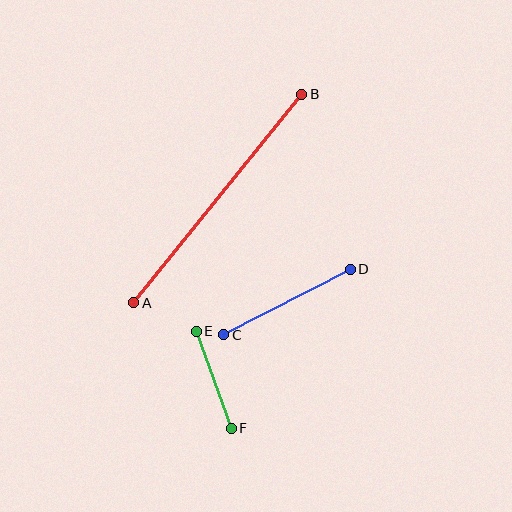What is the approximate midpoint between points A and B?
The midpoint is at approximately (218, 198) pixels.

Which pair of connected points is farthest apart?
Points A and B are farthest apart.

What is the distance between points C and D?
The distance is approximately 142 pixels.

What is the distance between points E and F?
The distance is approximately 103 pixels.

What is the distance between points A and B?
The distance is approximately 267 pixels.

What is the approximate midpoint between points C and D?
The midpoint is at approximately (287, 302) pixels.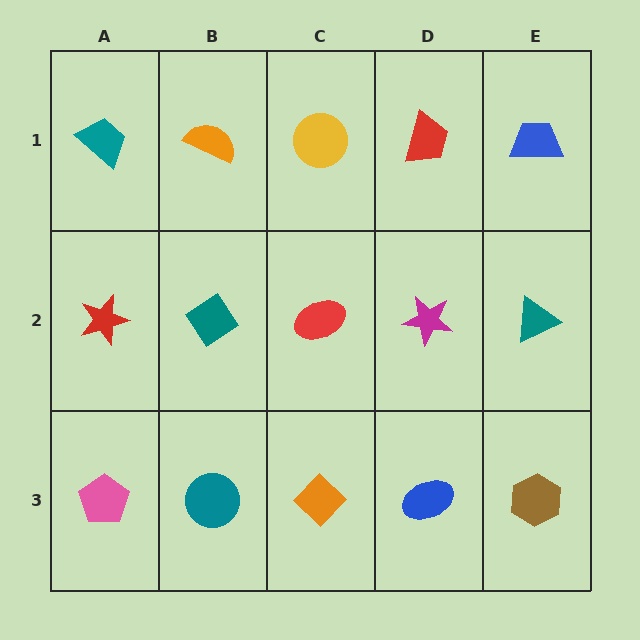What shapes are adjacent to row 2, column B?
An orange semicircle (row 1, column B), a teal circle (row 3, column B), a red star (row 2, column A), a red ellipse (row 2, column C).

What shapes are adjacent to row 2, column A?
A teal trapezoid (row 1, column A), a pink pentagon (row 3, column A), a teal diamond (row 2, column B).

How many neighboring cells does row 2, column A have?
3.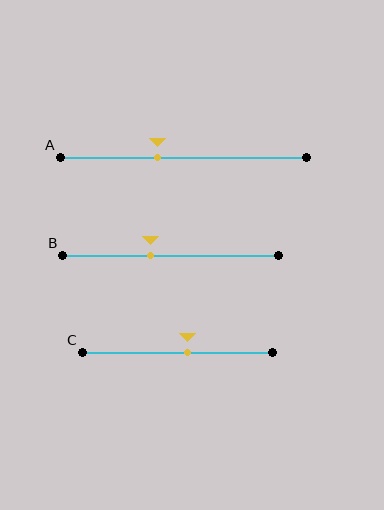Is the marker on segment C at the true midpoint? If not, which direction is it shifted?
No, the marker on segment C is shifted to the right by about 5% of the segment length.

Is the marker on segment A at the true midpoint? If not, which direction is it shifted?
No, the marker on segment A is shifted to the left by about 10% of the segment length.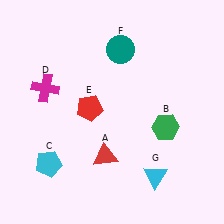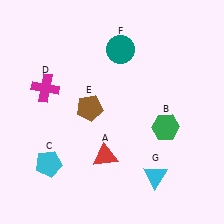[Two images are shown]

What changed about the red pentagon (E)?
In Image 1, E is red. In Image 2, it changed to brown.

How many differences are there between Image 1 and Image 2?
There is 1 difference between the two images.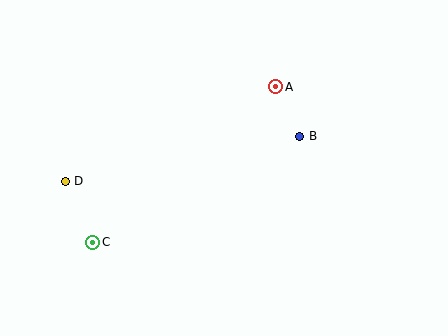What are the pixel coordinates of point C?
Point C is at (93, 242).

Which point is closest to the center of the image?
Point B at (300, 136) is closest to the center.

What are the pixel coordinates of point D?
Point D is at (65, 181).